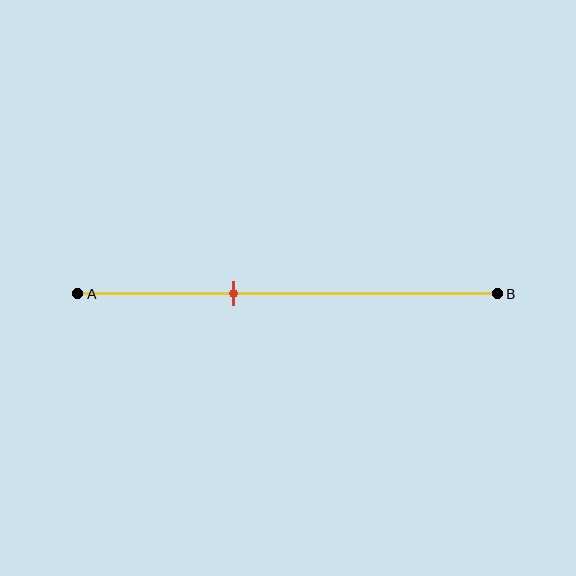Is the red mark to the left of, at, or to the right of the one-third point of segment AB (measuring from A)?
The red mark is to the right of the one-third point of segment AB.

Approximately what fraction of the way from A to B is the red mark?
The red mark is approximately 35% of the way from A to B.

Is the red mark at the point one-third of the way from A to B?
No, the mark is at about 35% from A, not at the 33% one-third point.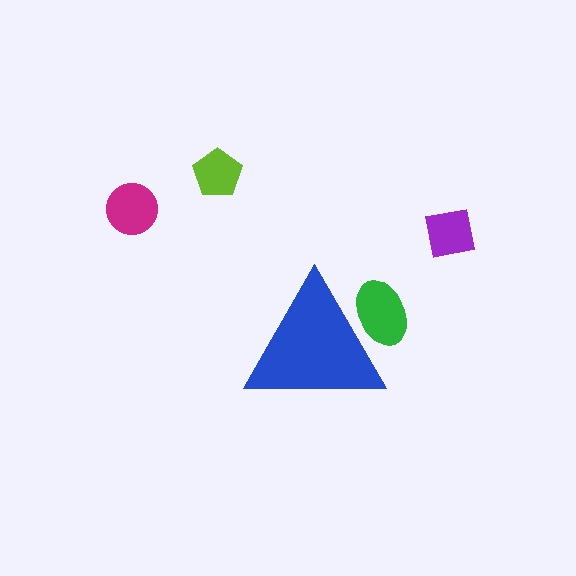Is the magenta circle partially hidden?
No, the magenta circle is fully visible.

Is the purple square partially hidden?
No, the purple square is fully visible.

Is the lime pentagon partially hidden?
No, the lime pentagon is fully visible.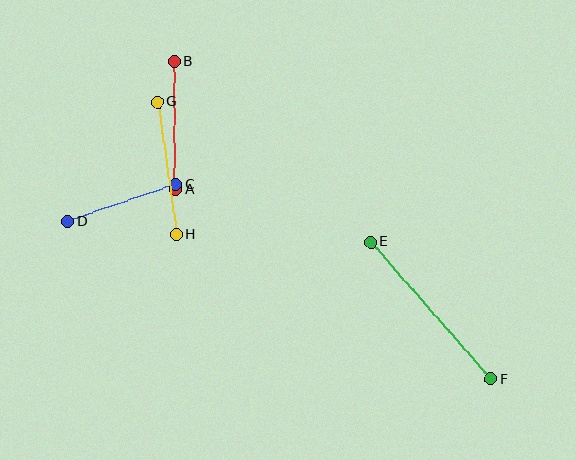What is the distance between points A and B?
The distance is approximately 128 pixels.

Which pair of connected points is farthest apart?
Points E and F are farthest apart.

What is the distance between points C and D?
The distance is approximately 114 pixels.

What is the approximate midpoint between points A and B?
The midpoint is at approximately (175, 126) pixels.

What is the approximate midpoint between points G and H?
The midpoint is at approximately (167, 168) pixels.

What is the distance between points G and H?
The distance is approximately 134 pixels.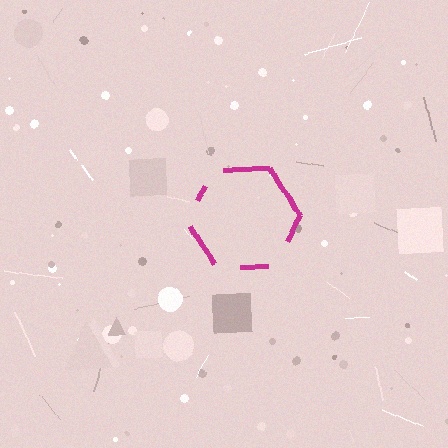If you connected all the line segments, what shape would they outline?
They would outline a hexagon.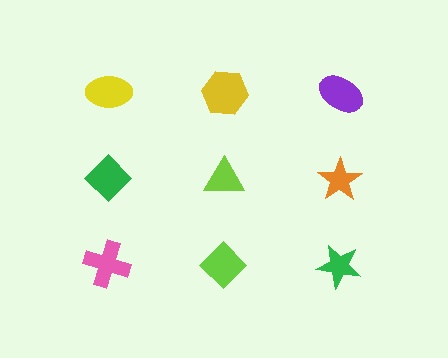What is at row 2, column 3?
An orange star.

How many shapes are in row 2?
3 shapes.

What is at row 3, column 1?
A pink cross.